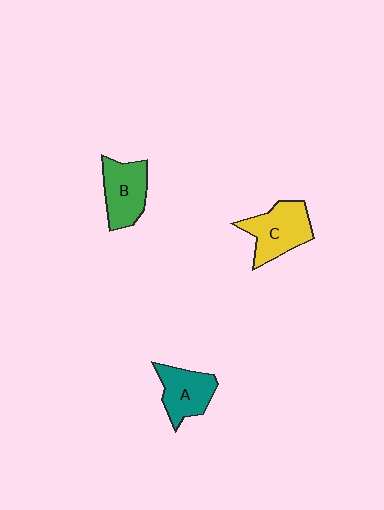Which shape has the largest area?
Shape C (yellow).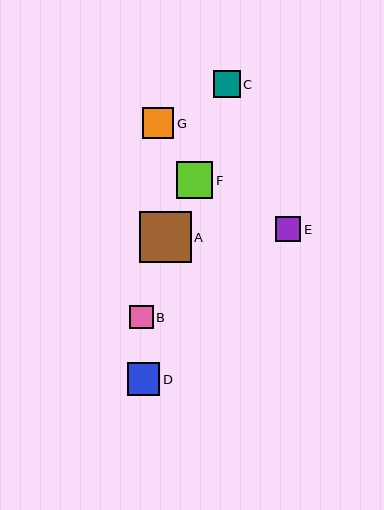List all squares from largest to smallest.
From largest to smallest: A, F, D, G, C, E, B.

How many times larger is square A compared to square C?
Square A is approximately 1.9 times the size of square C.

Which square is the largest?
Square A is the largest with a size of approximately 51 pixels.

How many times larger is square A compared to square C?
Square A is approximately 1.9 times the size of square C.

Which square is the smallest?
Square B is the smallest with a size of approximately 23 pixels.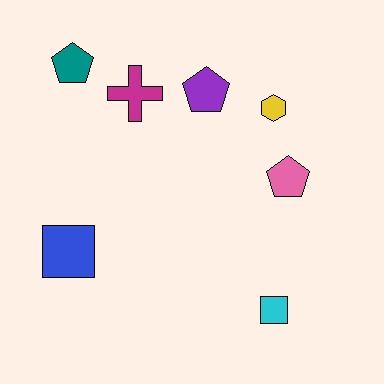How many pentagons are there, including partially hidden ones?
There are 3 pentagons.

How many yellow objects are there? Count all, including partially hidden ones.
There is 1 yellow object.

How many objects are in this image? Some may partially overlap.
There are 7 objects.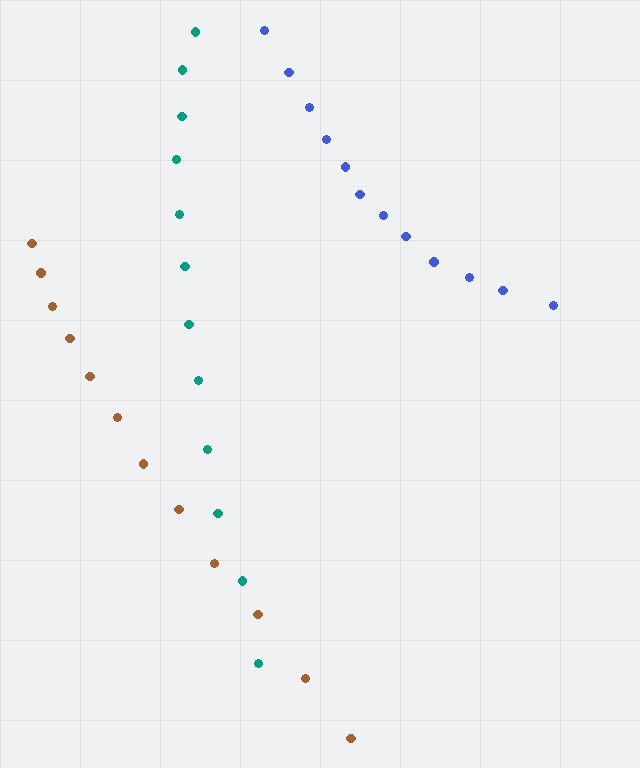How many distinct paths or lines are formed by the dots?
There are 3 distinct paths.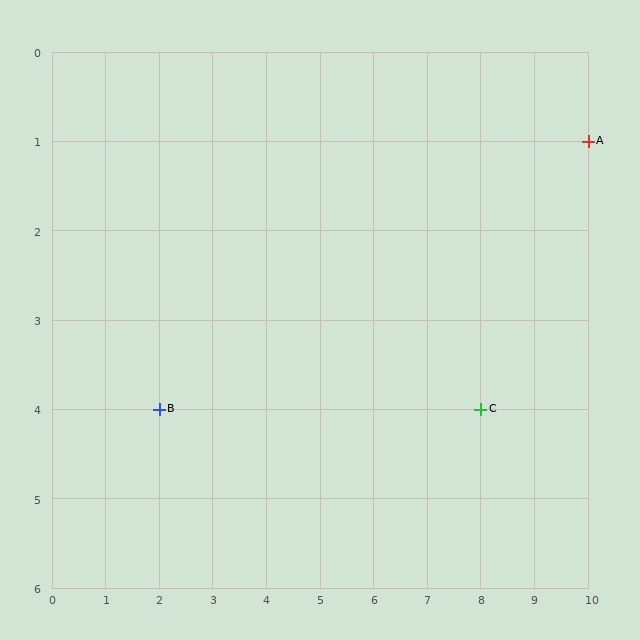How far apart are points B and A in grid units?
Points B and A are 8 columns and 3 rows apart (about 8.5 grid units diagonally).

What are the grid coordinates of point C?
Point C is at grid coordinates (8, 4).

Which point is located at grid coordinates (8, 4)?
Point C is at (8, 4).